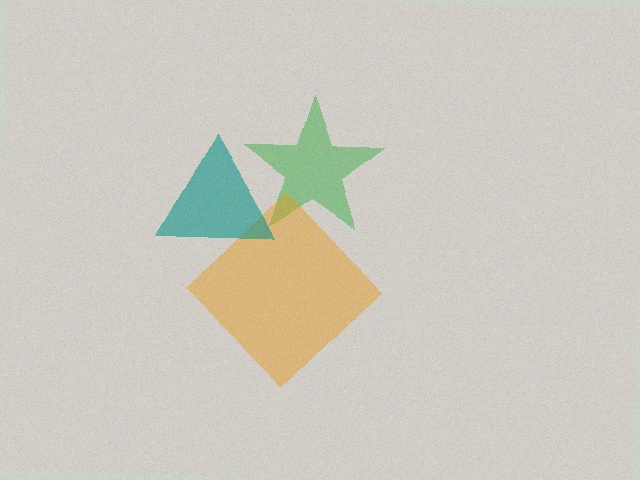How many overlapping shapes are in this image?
There are 3 overlapping shapes in the image.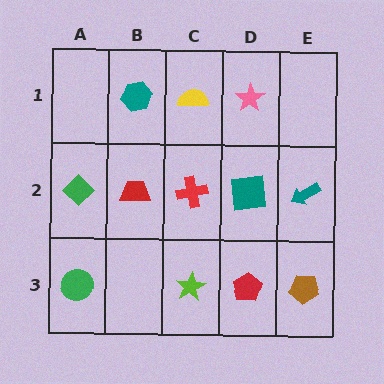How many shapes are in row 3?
4 shapes.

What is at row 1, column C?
A yellow semicircle.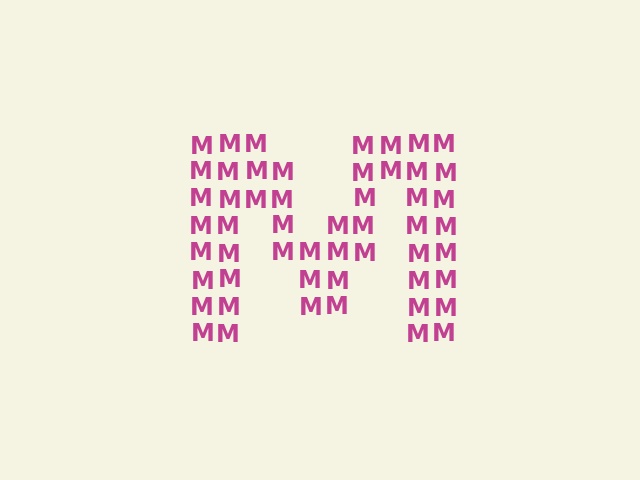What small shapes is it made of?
It is made of small letter M's.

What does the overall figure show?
The overall figure shows the letter M.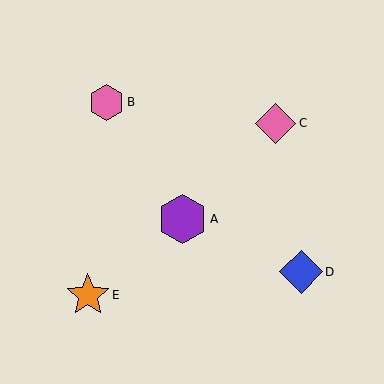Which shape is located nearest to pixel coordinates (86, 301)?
The orange star (labeled E) at (88, 295) is nearest to that location.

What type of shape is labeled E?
Shape E is an orange star.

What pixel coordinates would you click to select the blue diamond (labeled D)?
Click at (301, 272) to select the blue diamond D.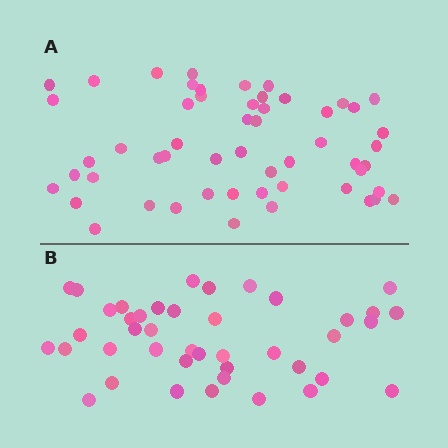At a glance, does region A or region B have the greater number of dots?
Region A (the top region) has more dots.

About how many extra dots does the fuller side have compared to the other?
Region A has roughly 12 or so more dots than region B.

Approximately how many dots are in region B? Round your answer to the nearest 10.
About 40 dots. (The exact count is 42, which rounds to 40.)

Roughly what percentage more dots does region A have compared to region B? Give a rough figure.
About 30% more.